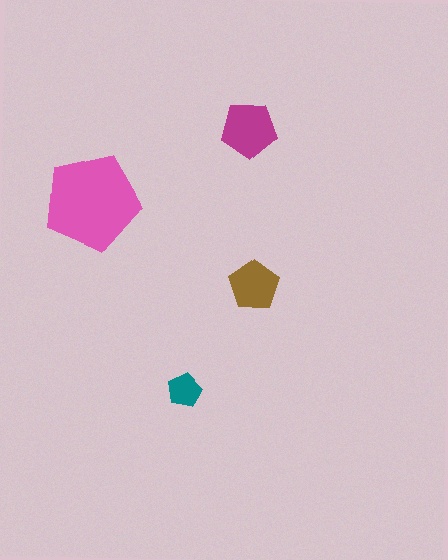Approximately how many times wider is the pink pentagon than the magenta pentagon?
About 1.5 times wider.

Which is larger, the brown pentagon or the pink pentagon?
The pink one.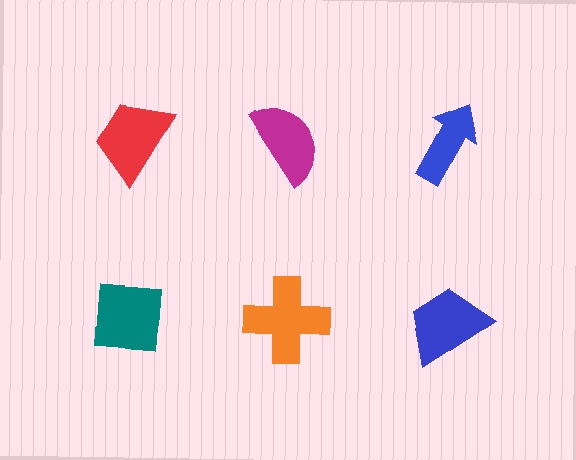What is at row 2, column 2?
An orange cross.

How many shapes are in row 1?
3 shapes.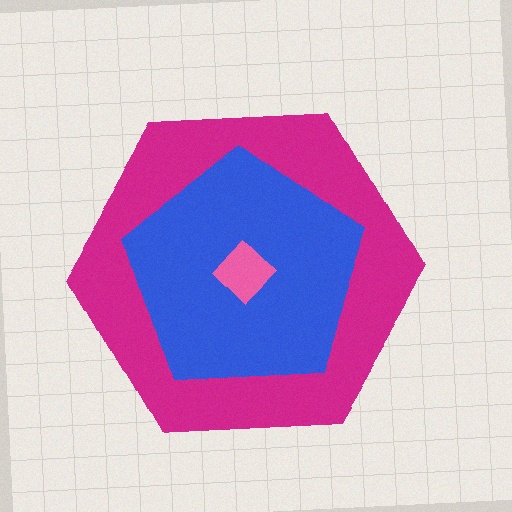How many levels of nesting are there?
3.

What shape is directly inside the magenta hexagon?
The blue pentagon.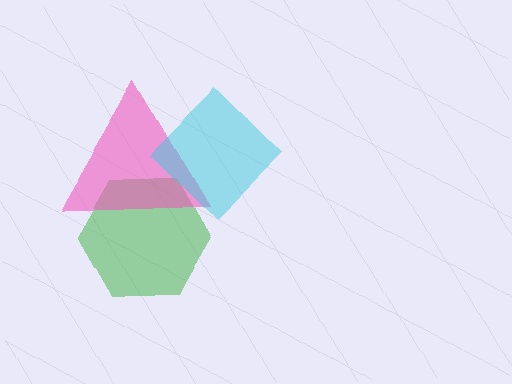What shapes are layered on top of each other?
The layered shapes are: a green hexagon, a pink triangle, a cyan diamond.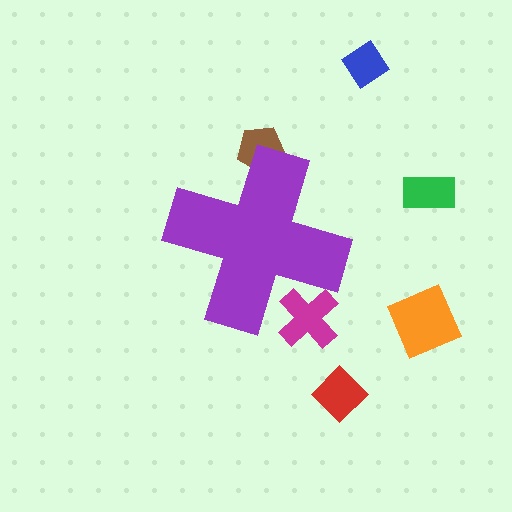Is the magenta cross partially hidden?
Yes, the magenta cross is partially hidden behind the purple cross.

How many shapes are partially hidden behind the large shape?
2 shapes are partially hidden.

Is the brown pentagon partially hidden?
Yes, the brown pentagon is partially hidden behind the purple cross.